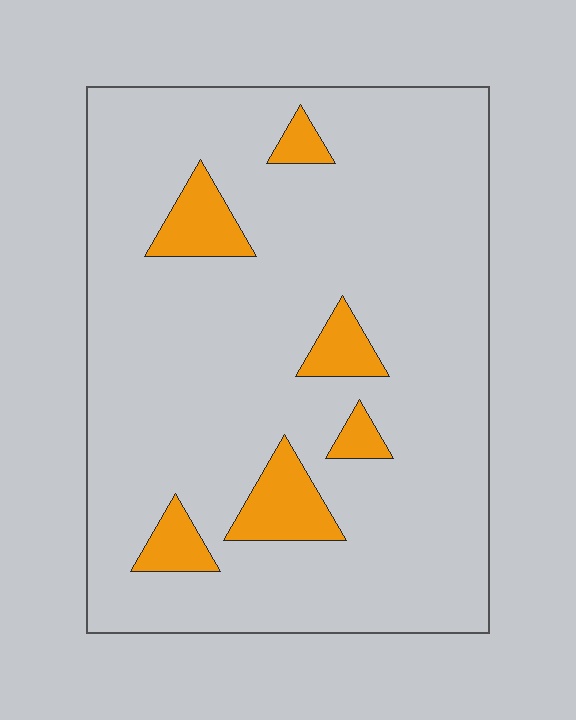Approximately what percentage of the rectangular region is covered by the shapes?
Approximately 10%.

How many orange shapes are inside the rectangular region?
6.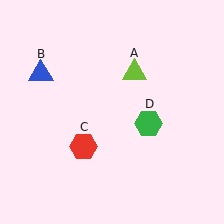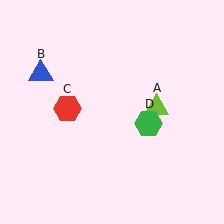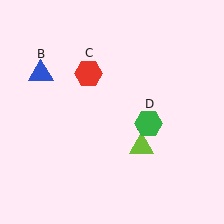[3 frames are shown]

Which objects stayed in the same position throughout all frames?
Blue triangle (object B) and green hexagon (object D) remained stationary.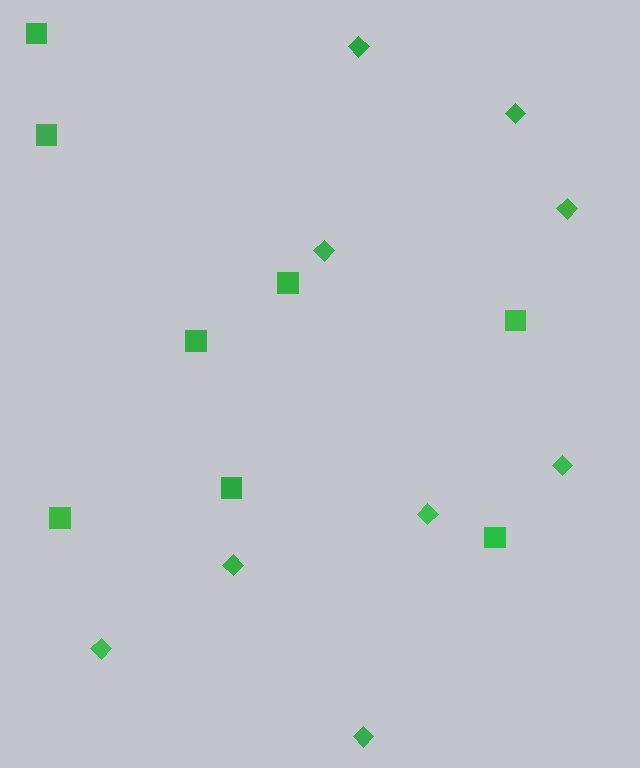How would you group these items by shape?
There are 2 groups: one group of squares (8) and one group of diamonds (9).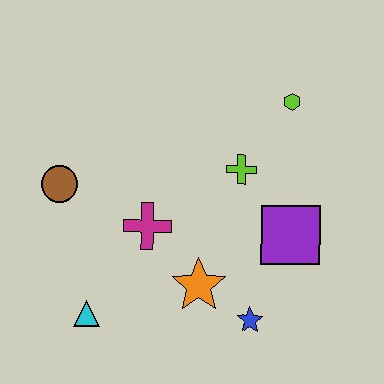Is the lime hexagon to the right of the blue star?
Yes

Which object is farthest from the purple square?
The brown circle is farthest from the purple square.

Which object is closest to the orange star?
The blue star is closest to the orange star.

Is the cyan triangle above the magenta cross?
No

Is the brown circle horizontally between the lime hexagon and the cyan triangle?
No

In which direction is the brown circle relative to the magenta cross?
The brown circle is to the left of the magenta cross.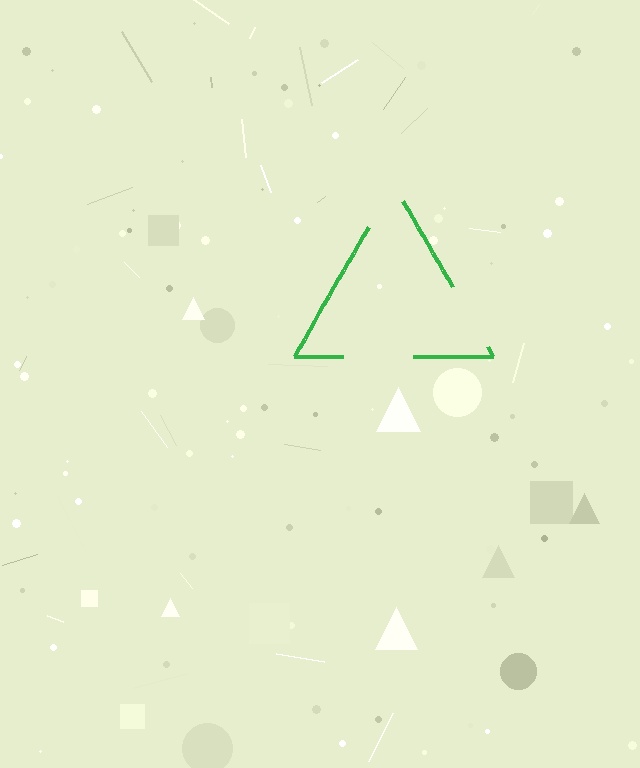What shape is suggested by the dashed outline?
The dashed outline suggests a triangle.